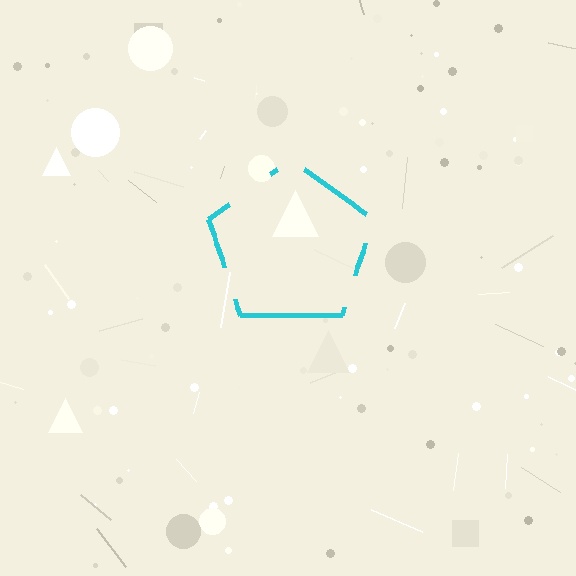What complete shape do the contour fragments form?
The contour fragments form a pentagon.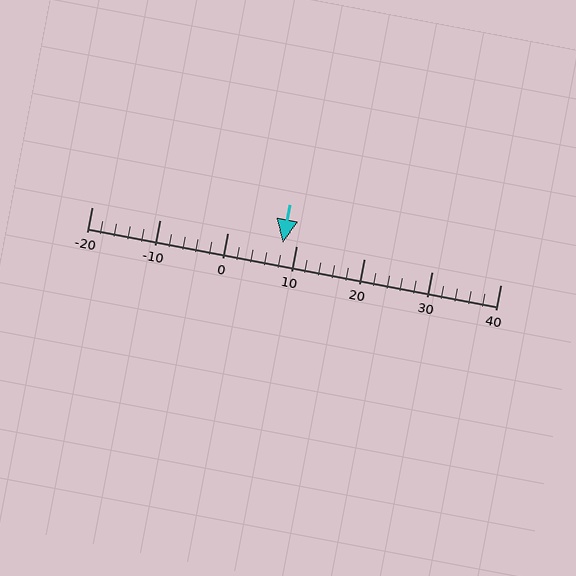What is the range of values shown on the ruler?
The ruler shows values from -20 to 40.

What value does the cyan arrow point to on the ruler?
The cyan arrow points to approximately 8.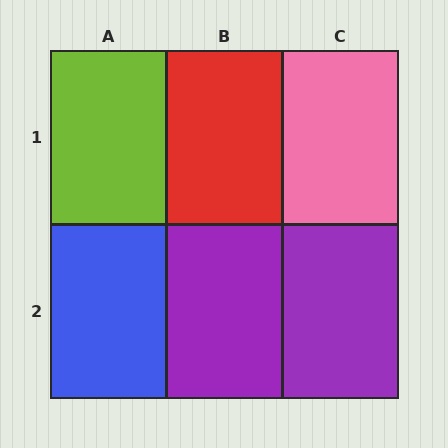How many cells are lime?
1 cell is lime.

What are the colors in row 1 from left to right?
Lime, red, pink.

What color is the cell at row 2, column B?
Purple.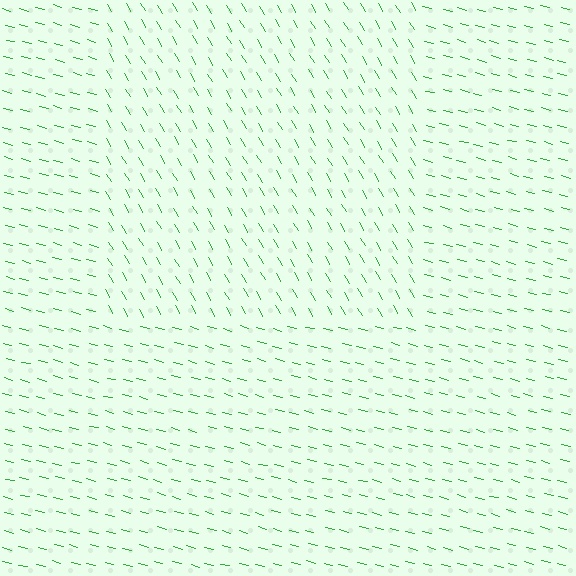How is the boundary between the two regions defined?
The boundary is defined purely by a change in line orientation (approximately 45 degrees difference). All lines are the same color and thickness.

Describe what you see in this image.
The image is filled with small green line segments. A rectangle region in the image has lines oriented differently from the surrounding lines, creating a visible texture boundary.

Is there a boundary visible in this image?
Yes, there is a texture boundary formed by a change in line orientation.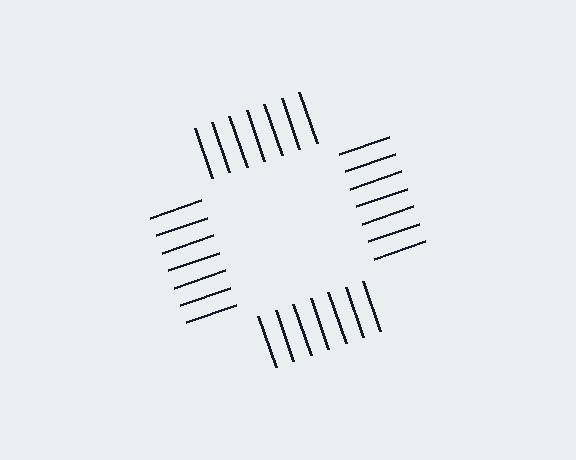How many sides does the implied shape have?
4 sides — the line-ends trace a square.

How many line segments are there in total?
28 — 7 along each of the 4 edges.